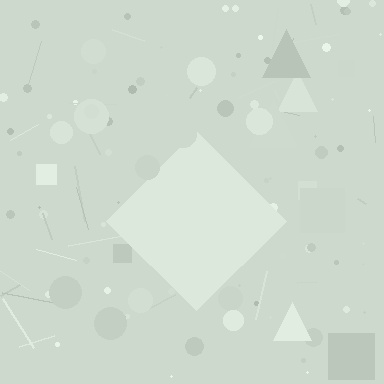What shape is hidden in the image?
A diamond is hidden in the image.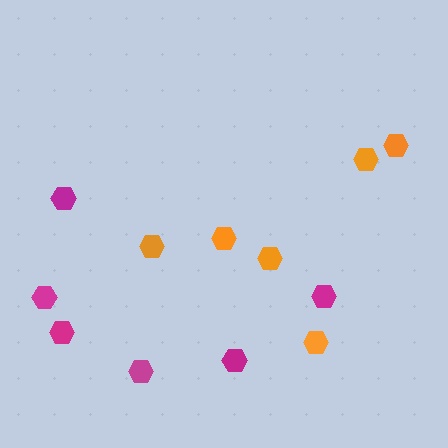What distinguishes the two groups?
There are 2 groups: one group of magenta hexagons (6) and one group of orange hexagons (6).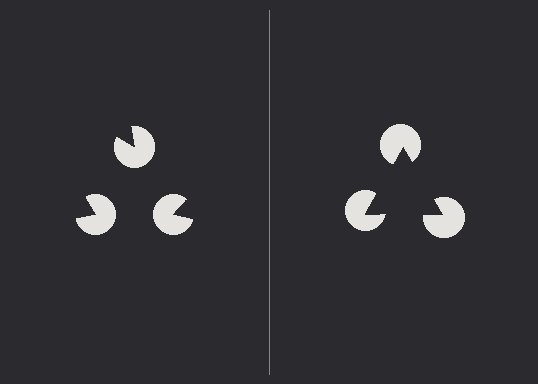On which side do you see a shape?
An illusory triangle appears on the right side. On the left side the wedge cuts are rotated, so no coherent shape forms.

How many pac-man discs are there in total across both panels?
6 — 3 on each side.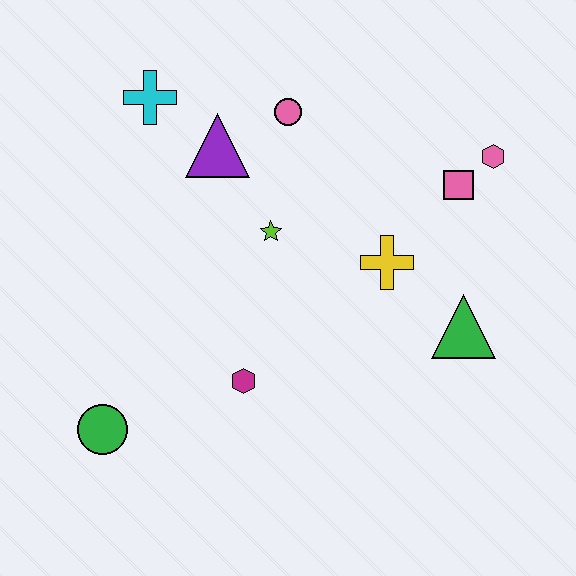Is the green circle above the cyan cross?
No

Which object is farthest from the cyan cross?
The green triangle is farthest from the cyan cross.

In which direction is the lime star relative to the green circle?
The lime star is above the green circle.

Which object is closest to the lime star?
The purple triangle is closest to the lime star.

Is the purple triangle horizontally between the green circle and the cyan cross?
No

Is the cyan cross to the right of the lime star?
No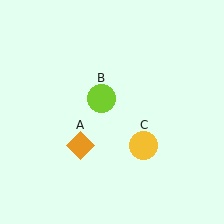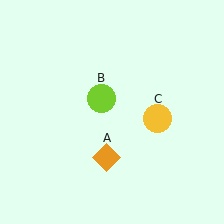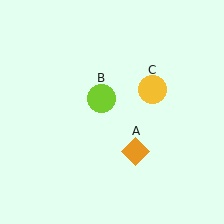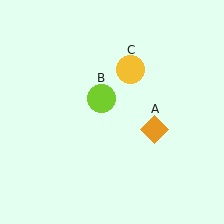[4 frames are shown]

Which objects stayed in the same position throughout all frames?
Lime circle (object B) remained stationary.